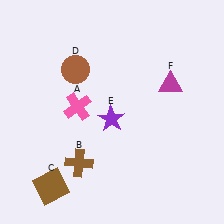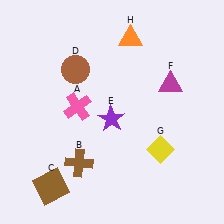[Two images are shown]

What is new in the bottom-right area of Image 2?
A yellow diamond (G) was added in the bottom-right area of Image 2.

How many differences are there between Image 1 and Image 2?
There are 2 differences between the two images.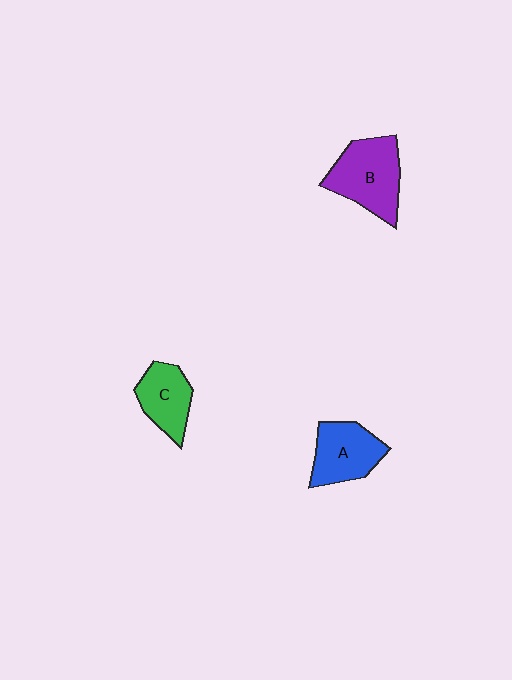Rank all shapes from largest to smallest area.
From largest to smallest: B (purple), A (blue), C (green).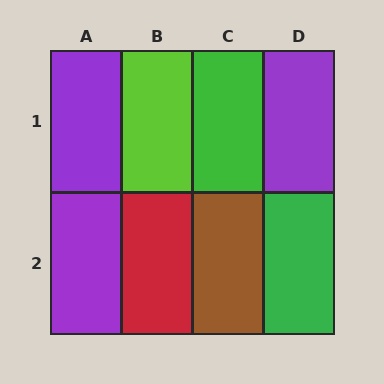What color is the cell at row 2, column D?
Green.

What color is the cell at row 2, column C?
Brown.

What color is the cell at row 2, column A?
Purple.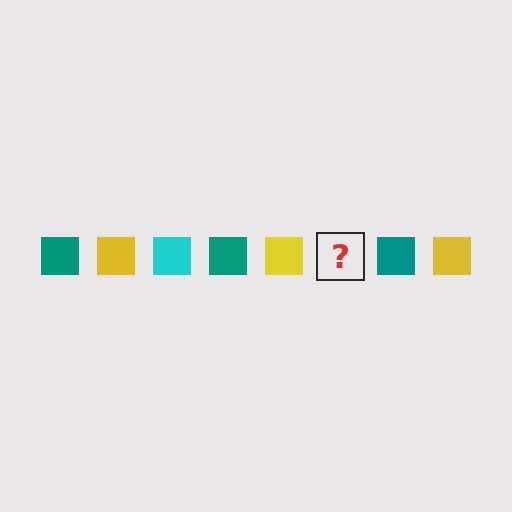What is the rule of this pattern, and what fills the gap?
The rule is that the pattern cycles through teal, yellow, cyan squares. The gap should be filled with a cyan square.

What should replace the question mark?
The question mark should be replaced with a cyan square.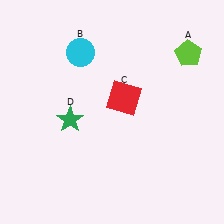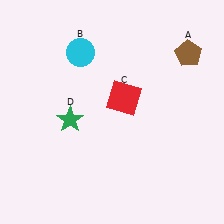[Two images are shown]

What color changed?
The pentagon (A) changed from lime in Image 1 to brown in Image 2.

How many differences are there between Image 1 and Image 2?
There is 1 difference between the two images.